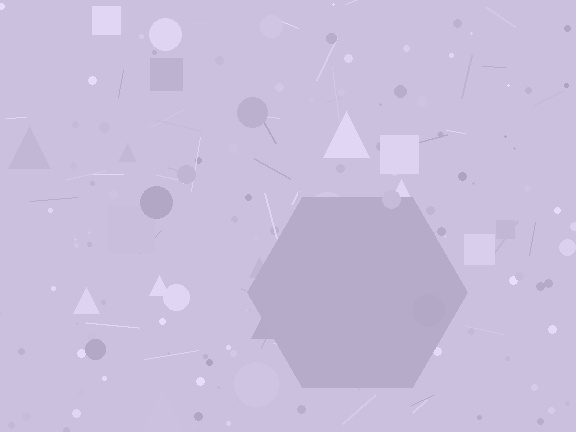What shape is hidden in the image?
A hexagon is hidden in the image.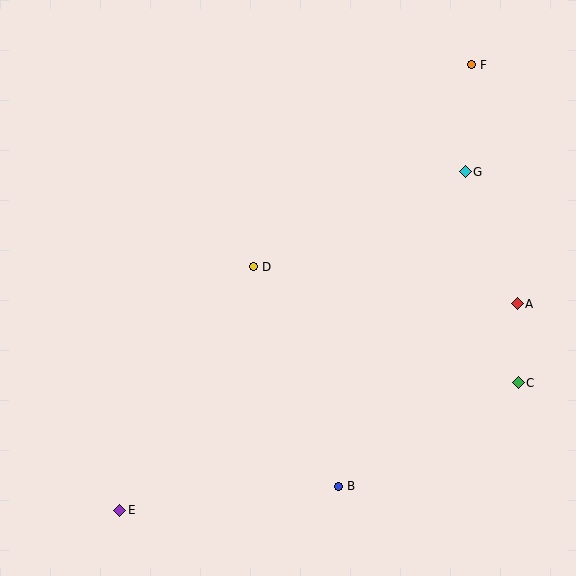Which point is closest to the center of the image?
Point D at (254, 267) is closest to the center.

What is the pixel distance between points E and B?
The distance between E and B is 221 pixels.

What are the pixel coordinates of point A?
Point A is at (517, 304).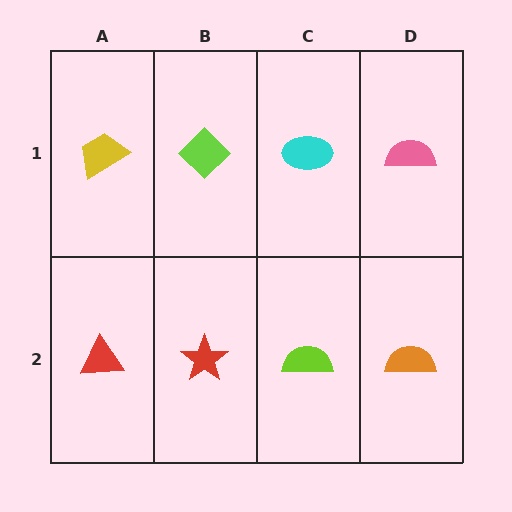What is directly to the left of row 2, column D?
A lime semicircle.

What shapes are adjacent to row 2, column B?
A lime diamond (row 1, column B), a red triangle (row 2, column A), a lime semicircle (row 2, column C).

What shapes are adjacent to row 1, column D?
An orange semicircle (row 2, column D), a cyan ellipse (row 1, column C).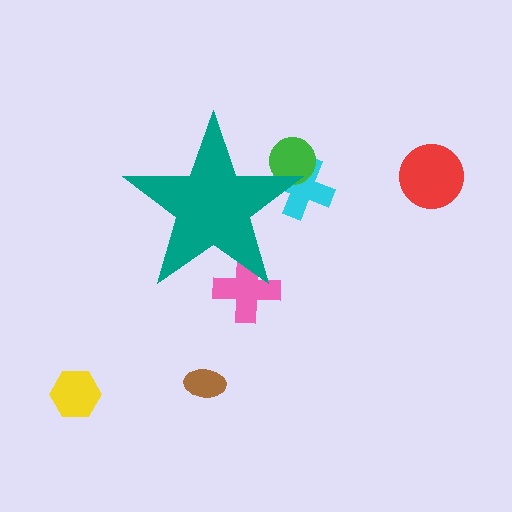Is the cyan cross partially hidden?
Yes, the cyan cross is partially hidden behind the teal star.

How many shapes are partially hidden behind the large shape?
3 shapes are partially hidden.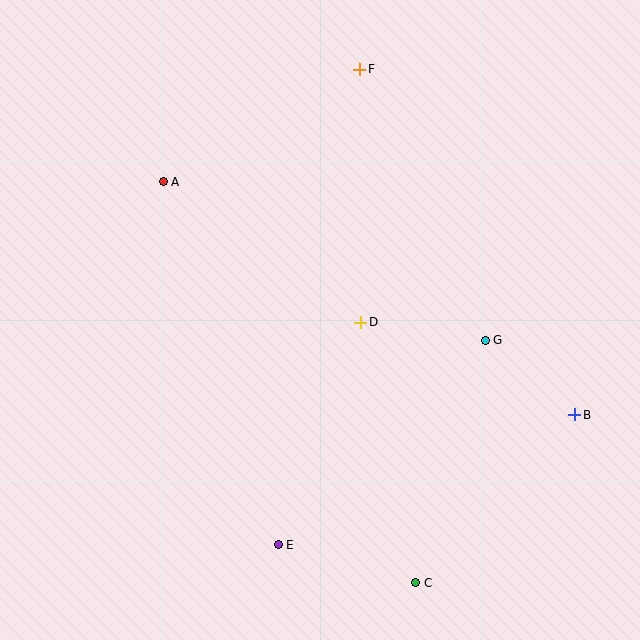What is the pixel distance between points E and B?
The distance between E and B is 324 pixels.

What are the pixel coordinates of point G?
Point G is at (485, 340).